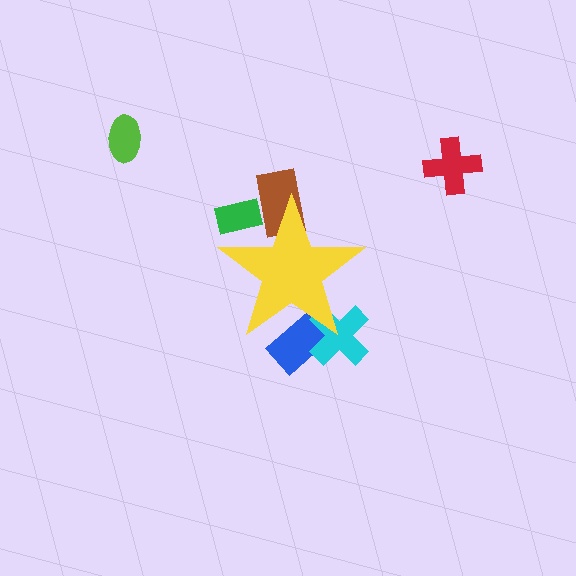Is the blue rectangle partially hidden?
Yes, the blue rectangle is partially hidden behind the yellow star.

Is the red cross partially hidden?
No, the red cross is fully visible.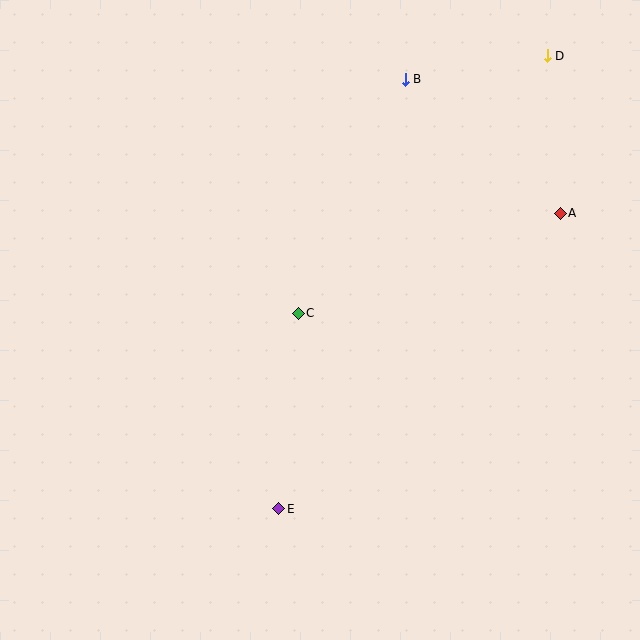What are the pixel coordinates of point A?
Point A is at (560, 213).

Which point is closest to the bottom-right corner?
Point E is closest to the bottom-right corner.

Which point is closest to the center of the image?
Point C at (298, 313) is closest to the center.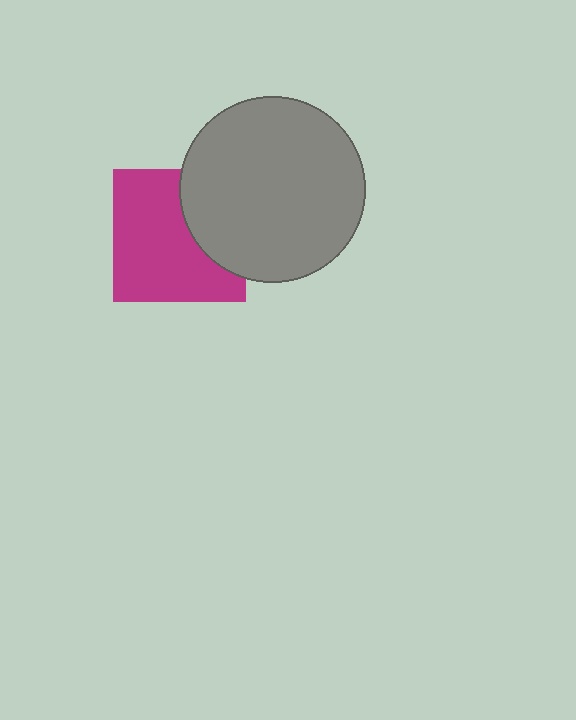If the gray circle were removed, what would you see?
You would see the complete magenta square.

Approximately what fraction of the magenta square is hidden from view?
Roughly 33% of the magenta square is hidden behind the gray circle.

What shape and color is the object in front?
The object in front is a gray circle.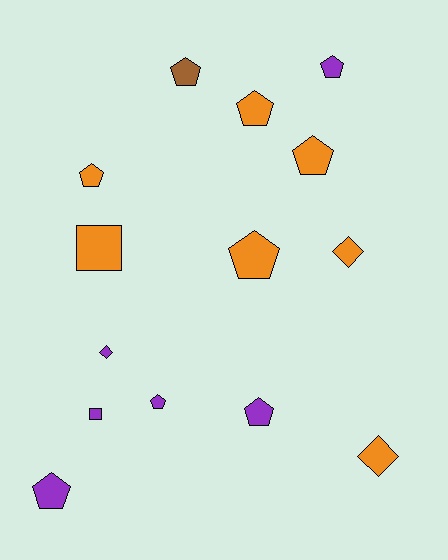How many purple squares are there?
There is 1 purple square.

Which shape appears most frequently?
Pentagon, with 9 objects.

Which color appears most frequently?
Orange, with 7 objects.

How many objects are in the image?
There are 14 objects.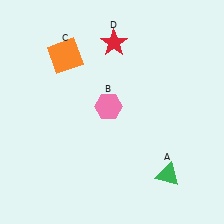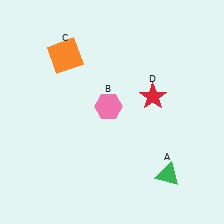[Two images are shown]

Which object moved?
The red star (D) moved down.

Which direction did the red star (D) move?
The red star (D) moved down.